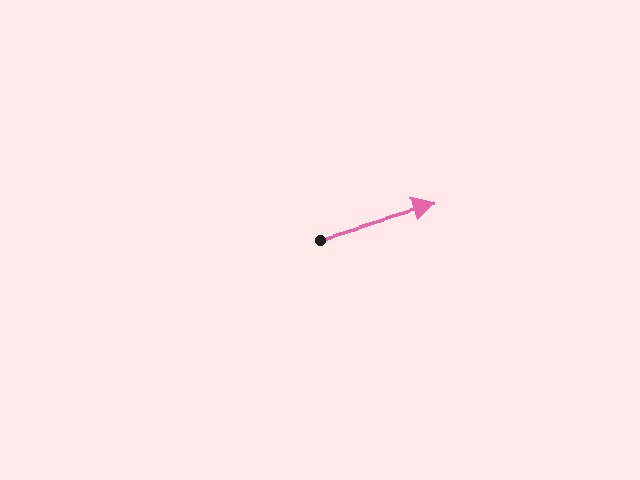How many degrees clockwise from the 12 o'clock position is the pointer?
Approximately 74 degrees.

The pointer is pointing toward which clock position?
Roughly 2 o'clock.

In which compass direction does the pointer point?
East.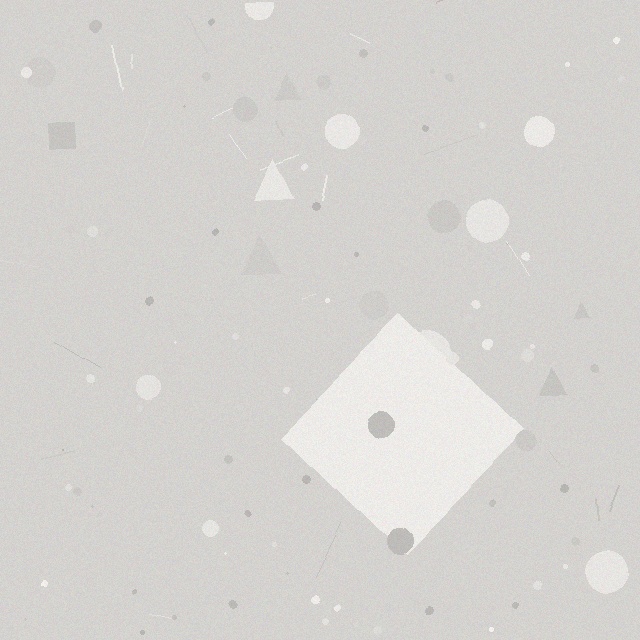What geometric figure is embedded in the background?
A diamond is embedded in the background.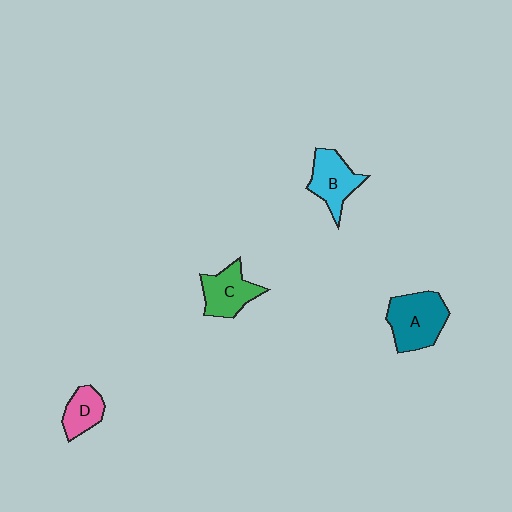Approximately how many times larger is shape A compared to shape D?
Approximately 1.8 times.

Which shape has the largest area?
Shape A (teal).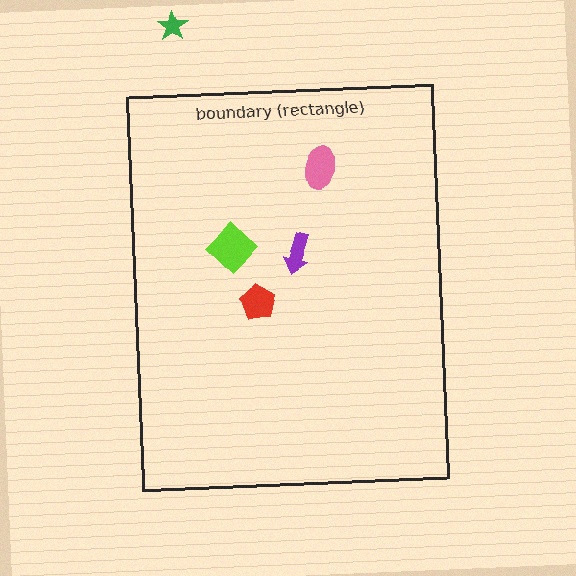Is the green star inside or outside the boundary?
Outside.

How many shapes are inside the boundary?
4 inside, 1 outside.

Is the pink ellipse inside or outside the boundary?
Inside.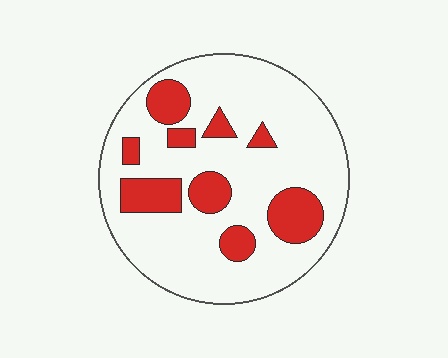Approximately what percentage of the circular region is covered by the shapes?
Approximately 20%.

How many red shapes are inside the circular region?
9.